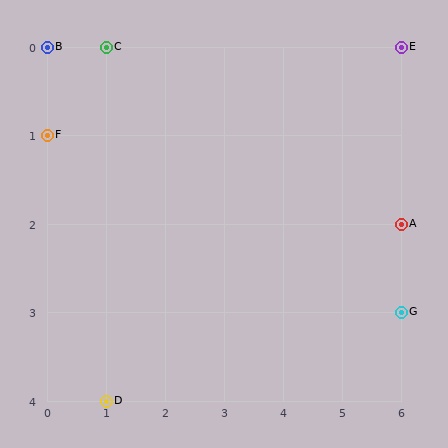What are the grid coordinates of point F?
Point F is at grid coordinates (0, 1).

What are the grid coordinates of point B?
Point B is at grid coordinates (0, 0).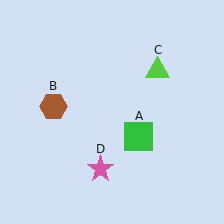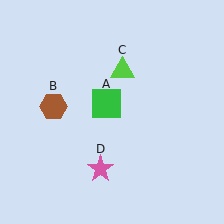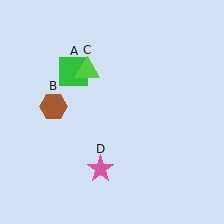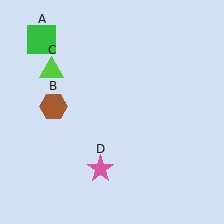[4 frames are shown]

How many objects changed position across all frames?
2 objects changed position: green square (object A), lime triangle (object C).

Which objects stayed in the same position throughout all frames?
Brown hexagon (object B) and pink star (object D) remained stationary.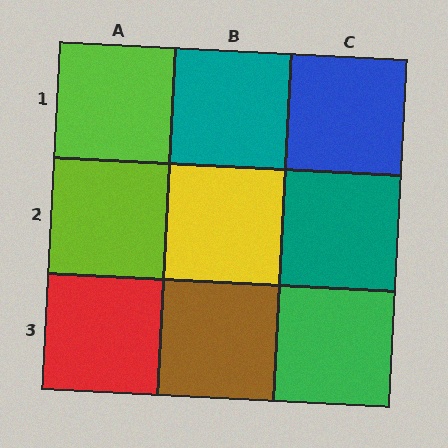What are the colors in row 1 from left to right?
Lime, teal, blue.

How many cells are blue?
1 cell is blue.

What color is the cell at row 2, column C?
Teal.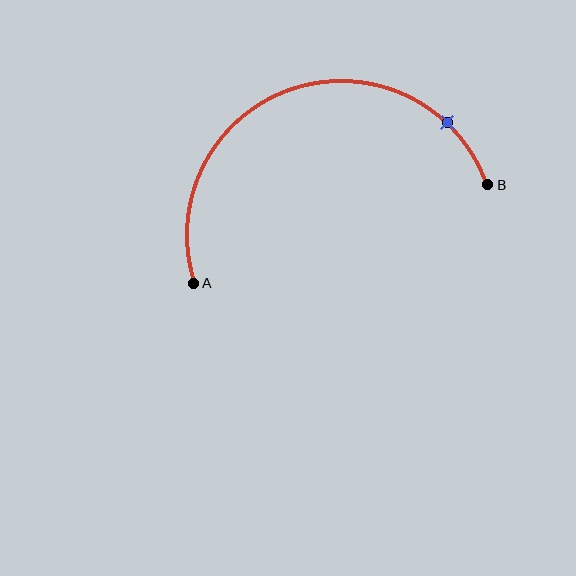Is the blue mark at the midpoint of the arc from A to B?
No. The blue mark lies on the arc but is closer to endpoint B. The arc midpoint would be at the point on the curve equidistant along the arc from both A and B.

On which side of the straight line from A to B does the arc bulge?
The arc bulges above the straight line connecting A and B.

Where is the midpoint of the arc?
The arc midpoint is the point on the curve farthest from the straight line joining A and B. It sits above that line.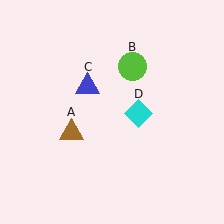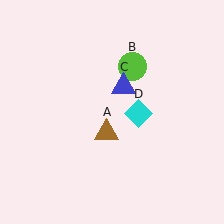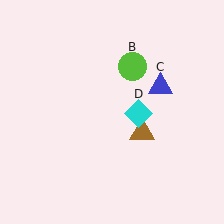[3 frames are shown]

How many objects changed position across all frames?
2 objects changed position: brown triangle (object A), blue triangle (object C).